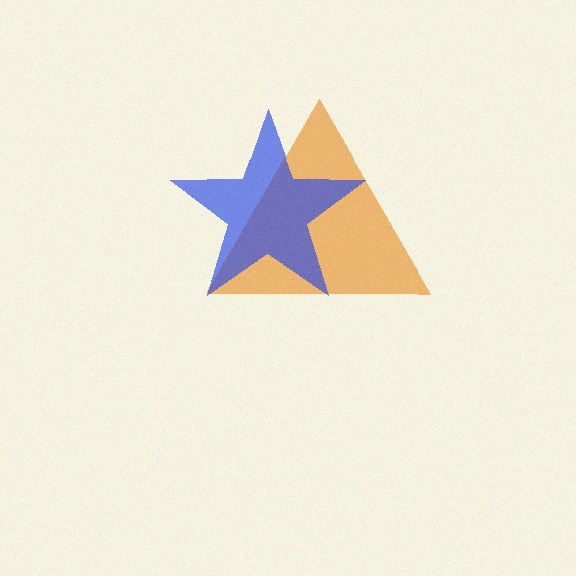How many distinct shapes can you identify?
There are 2 distinct shapes: an orange triangle, a blue star.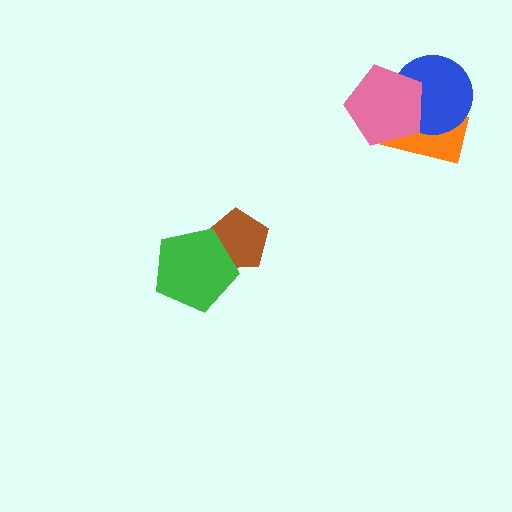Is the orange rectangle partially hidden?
Yes, it is partially covered by another shape.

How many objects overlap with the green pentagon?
1 object overlaps with the green pentagon.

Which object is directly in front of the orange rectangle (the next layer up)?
The blue circle is directly in front of the orange rectangle.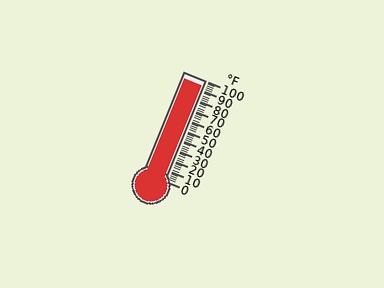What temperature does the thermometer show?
The thermometer shows approximately 94°F.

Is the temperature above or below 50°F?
The temperature is above 50°F.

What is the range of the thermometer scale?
The thermometer scale ranges from 0°F to 100°F.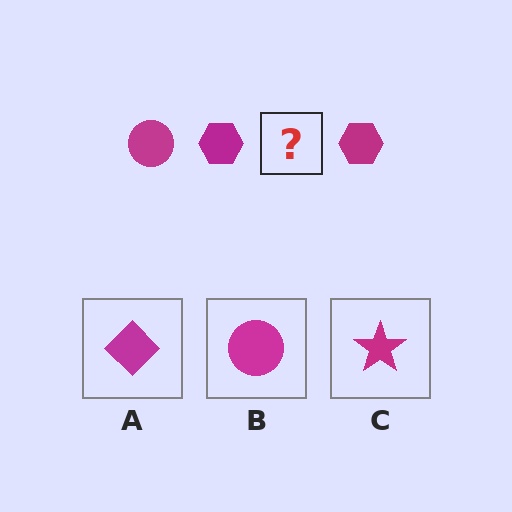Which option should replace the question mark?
Option B.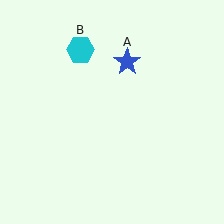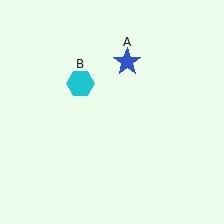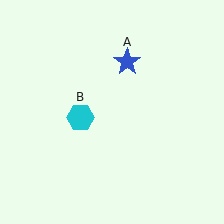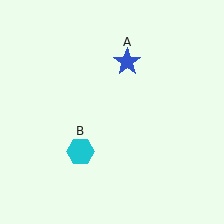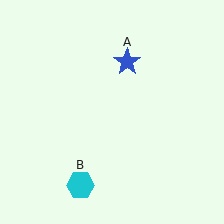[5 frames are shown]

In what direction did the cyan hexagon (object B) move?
The cyan hexagon (object B) moved down.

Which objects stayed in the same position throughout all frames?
Blue star (object A) remained stationary.